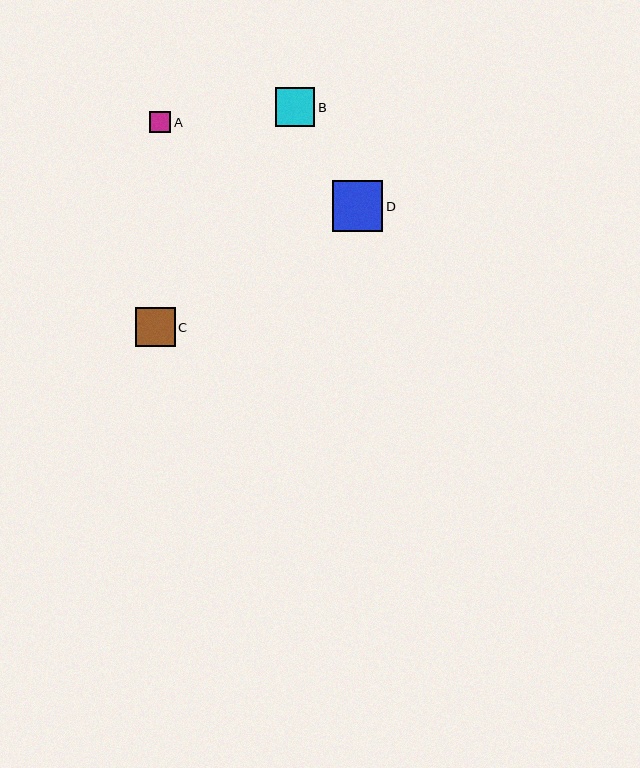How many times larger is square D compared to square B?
Square D is approximately 1.3 times the size of square B.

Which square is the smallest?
Square A is the smallest with a size of approximately 21 pixels.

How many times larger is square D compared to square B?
Square D is approximately 1.3 times the size of square B.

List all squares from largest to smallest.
From largest to smallest: D, C, B, A.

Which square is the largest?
Square D is the largest with a size of approximately 51 pixels.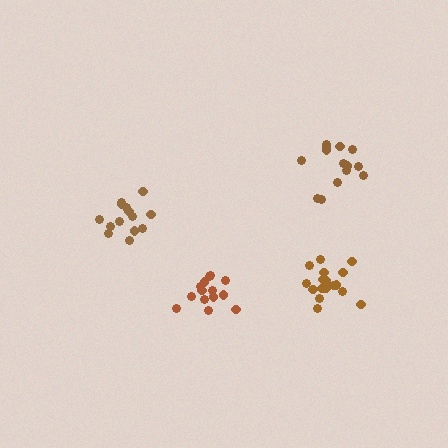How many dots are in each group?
Group 1: 17 dots, Group 2: 14 dots, Group 3: 14 dots, Group 4: 14 dots (59 total).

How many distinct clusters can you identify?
There are 4 distinct clusters.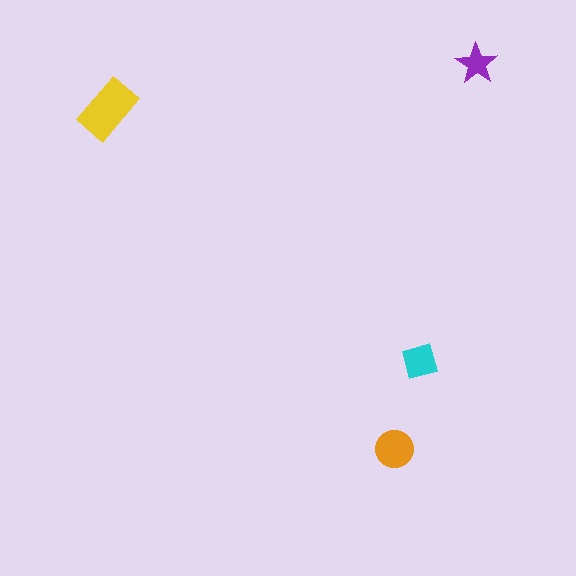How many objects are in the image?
There are 4 objects in the image.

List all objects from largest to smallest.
The yellow rectangle, the orange circle, the cyan diamond, the purple star.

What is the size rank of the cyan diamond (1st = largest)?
3rd.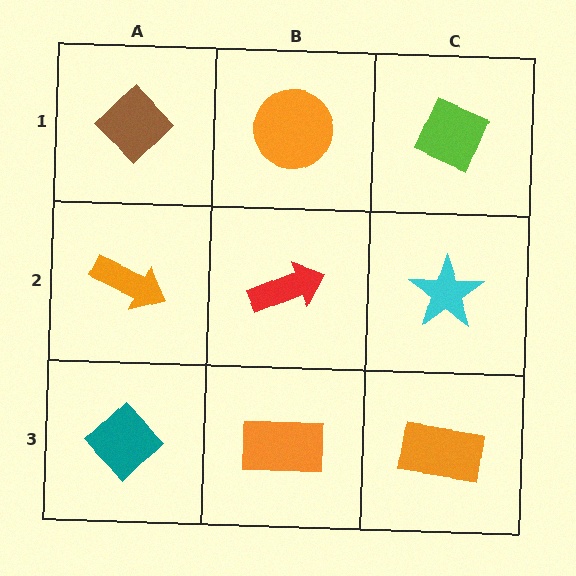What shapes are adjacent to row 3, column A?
An orange arrow (row 2, column A), an orange rectangle (row 3, column B).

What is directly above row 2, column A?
A brown diamond.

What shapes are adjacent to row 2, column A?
A brown diamond (row 1, column A), a teal diamond (row 3, column A), a red arrow (row 2, column B).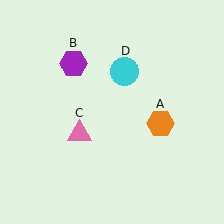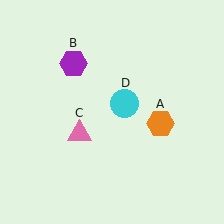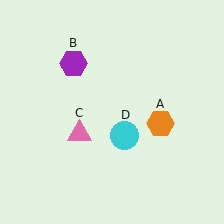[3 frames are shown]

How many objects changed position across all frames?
1 object changed position: cyan circle (object D).